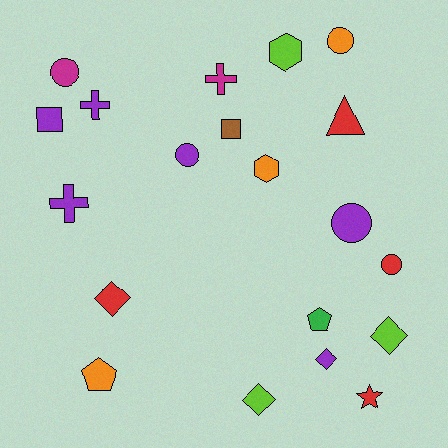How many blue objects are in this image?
There are no blue objects.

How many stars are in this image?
There is 1 star.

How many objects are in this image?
There are 20 objects.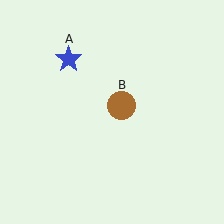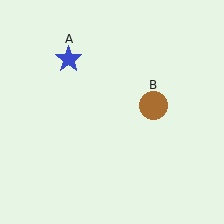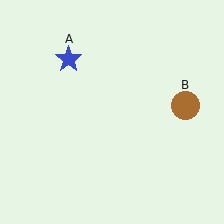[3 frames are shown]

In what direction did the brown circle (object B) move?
The brown circle (object B) moved right.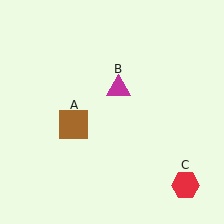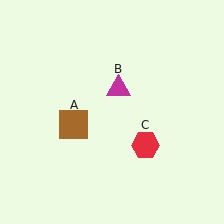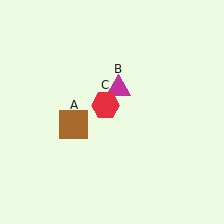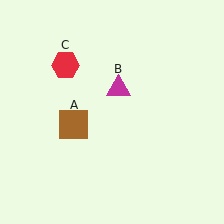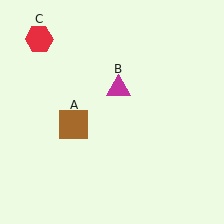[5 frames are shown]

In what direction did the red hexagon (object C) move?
The red hexagon (object C) moved up and to the left.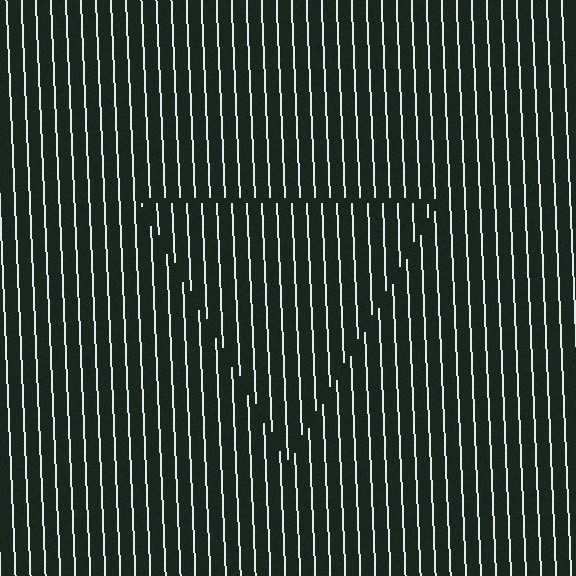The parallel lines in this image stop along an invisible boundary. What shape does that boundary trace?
An illusory triangle. The interior of the shape contains the same grating, shifted by half a period — the contour is defined by the phase discontinuity where line-ends from the inner and outer gratings abut.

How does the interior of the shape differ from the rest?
The interior of the shape contains the same grating, shifted by half a period — the contour is defined by the phase discontinuity where line-ends from the inner and outer gratings abut.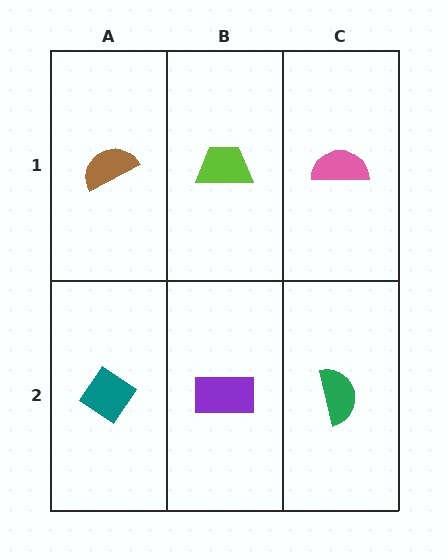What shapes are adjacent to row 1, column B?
A purple rectangle (row 2, column B), a brown semicircle (row 1, column A), a pink semicircle (row 1, column C).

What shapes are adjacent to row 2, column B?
A lime trapezoid (row 1, column B), a teal diamond (row 2, column A), a green semicircle (row 2, column C).